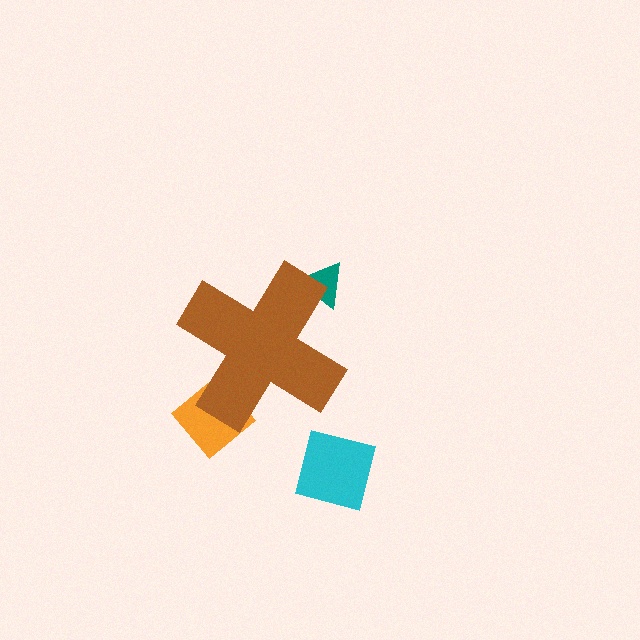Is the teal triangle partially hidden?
Yes, the teal triangle is partially hidden behind the brown cross.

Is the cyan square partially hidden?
No, the cyan square is fully visible.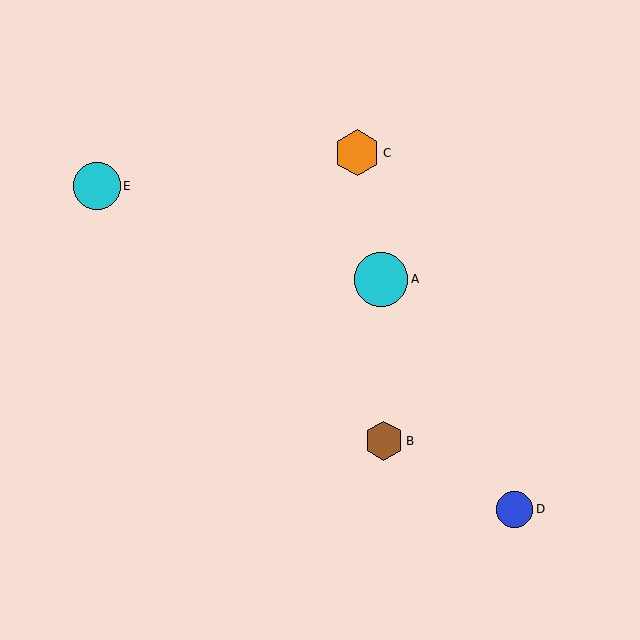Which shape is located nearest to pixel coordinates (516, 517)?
The blue circle (labeled D) at (515, 509) is nearest to that location.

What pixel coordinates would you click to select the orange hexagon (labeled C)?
Click at (357, 153) to select the orange hexagon C.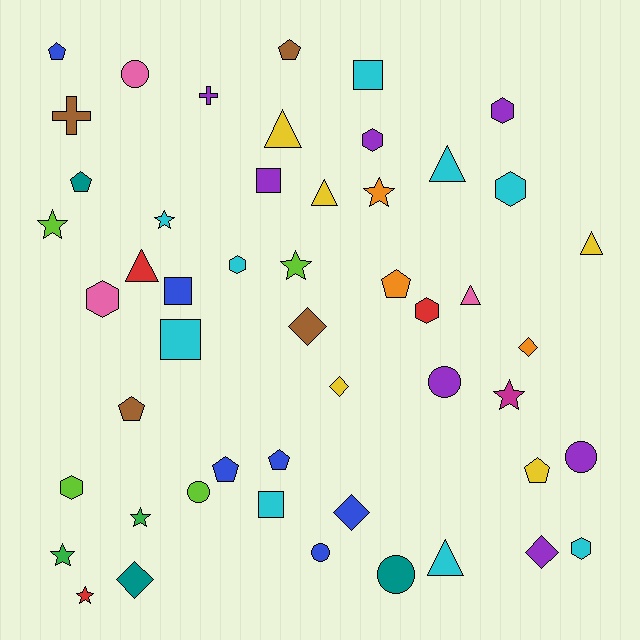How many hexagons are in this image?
There are 8 hexagons.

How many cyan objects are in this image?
There are 9 cyan objects.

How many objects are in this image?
There are 50 objects.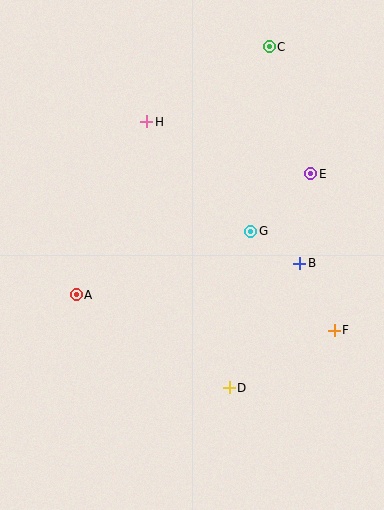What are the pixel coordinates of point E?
Point E is at (311, 174).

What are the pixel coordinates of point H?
Point H is at (147, 122).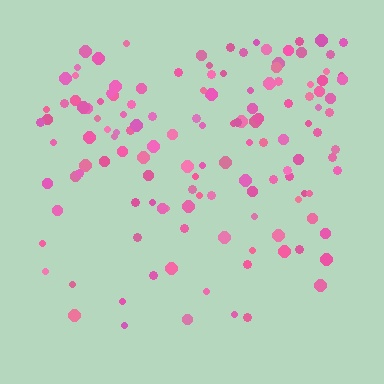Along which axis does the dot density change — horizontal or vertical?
Vertical.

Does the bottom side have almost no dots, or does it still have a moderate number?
Still a moderate number, just noticeably fewer than the top.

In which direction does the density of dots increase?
From bottom to top, with the top side densest.